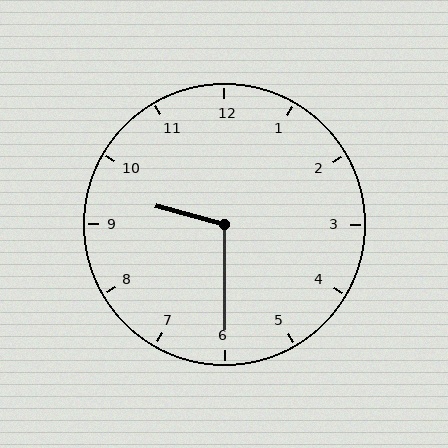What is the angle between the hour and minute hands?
Approximately 105 degrees.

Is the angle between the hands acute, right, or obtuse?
It is obtuse.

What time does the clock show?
9:30.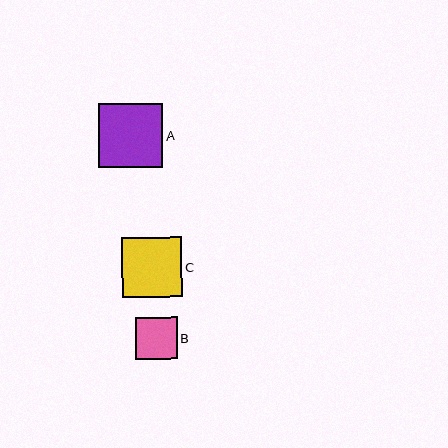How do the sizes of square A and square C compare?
Square A and square C are approximately the same size.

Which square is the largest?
Square A is the largest with a size of approximately 65 pixels.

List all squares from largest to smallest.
From largest to smallest: A, C, B.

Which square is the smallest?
Square B is the smallest with a size of approximately 42 pixels.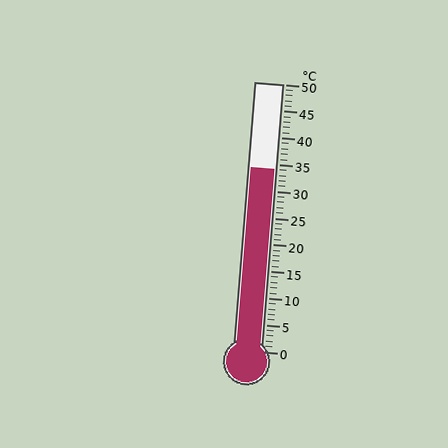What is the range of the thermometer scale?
The thermometer scale ranges from 0°C to 50°C.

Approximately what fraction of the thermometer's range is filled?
The thermometer is filled to approximately 70% of its range.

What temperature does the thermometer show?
The thermometer shows approximately 34°C.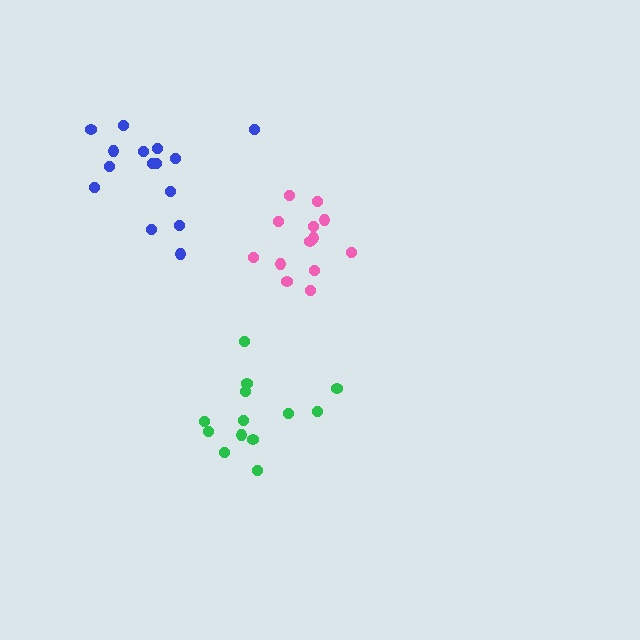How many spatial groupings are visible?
There are 3 spatial groupings.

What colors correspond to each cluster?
The clusters are colored: green, pink, blue.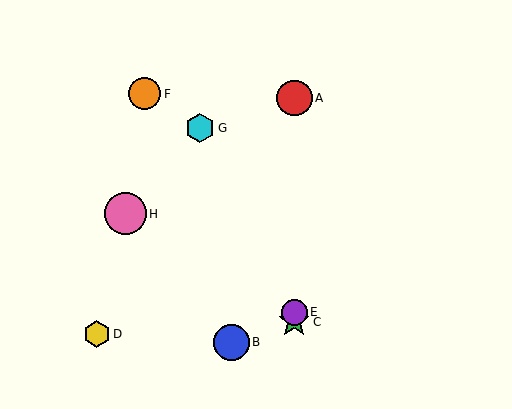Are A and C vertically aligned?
Yes, both are at x≈294.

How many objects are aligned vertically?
3 objects (A, C, E) are aligned vertically.